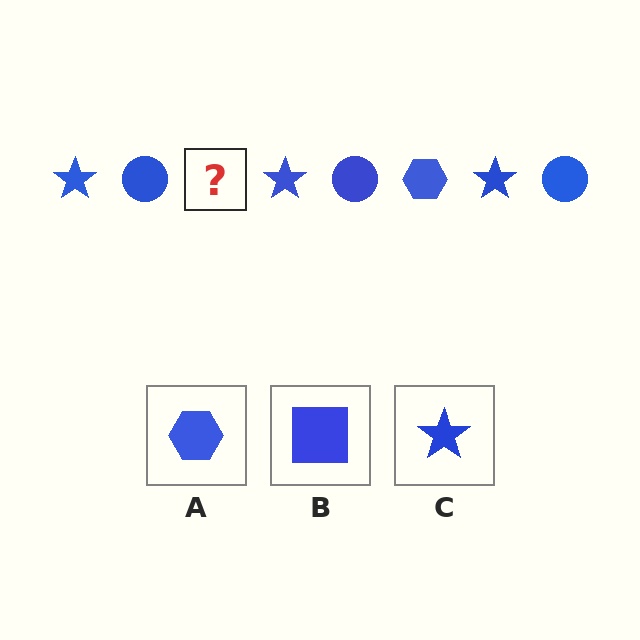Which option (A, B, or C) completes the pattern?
A.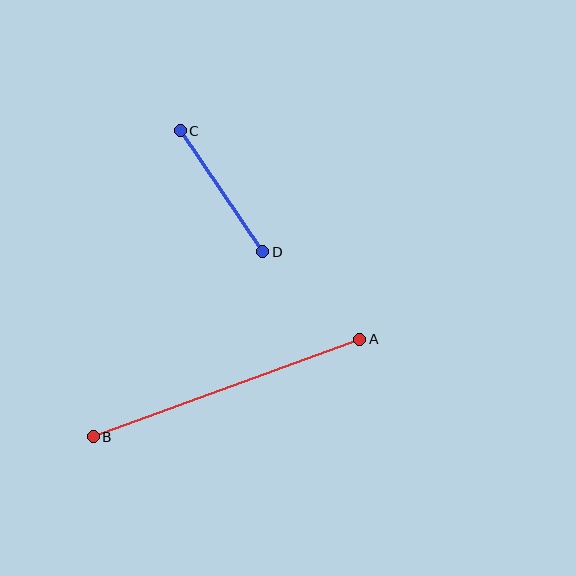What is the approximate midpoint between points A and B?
The midpoint is at approximately (226, 388) pixels.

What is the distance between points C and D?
The distance is approximately 146 pixels.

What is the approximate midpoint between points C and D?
The midpoint is at approximately (221, 191) pixels.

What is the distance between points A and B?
The distance is approximately 284 pixels.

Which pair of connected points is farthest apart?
Points A and B are farthest apart.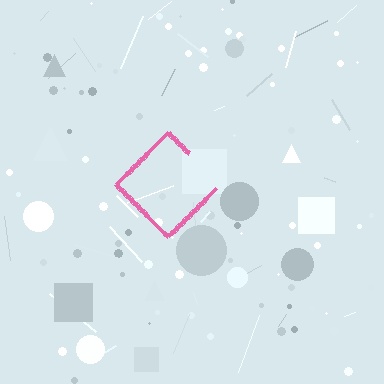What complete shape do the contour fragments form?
The contour fragments form a diamond.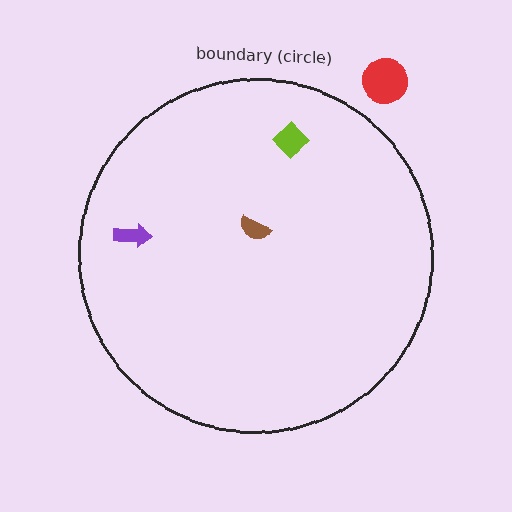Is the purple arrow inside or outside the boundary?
Inside.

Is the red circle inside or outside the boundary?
Outside.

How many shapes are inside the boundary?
3 inside, 1 outside.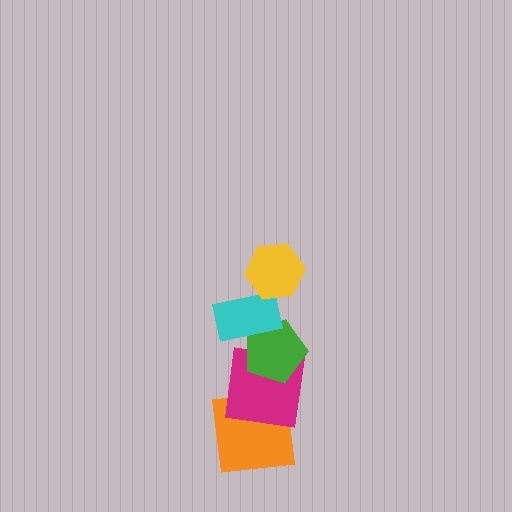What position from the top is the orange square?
The orange square is 5th from the top.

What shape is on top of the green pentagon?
The cyan rectangle is on top of the green pentagon.